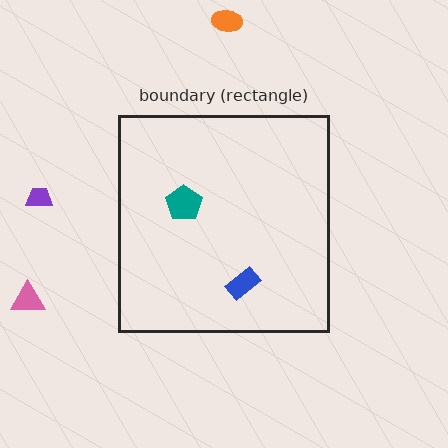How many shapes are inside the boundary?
2 inside, 3 outside.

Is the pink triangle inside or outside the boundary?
Outside.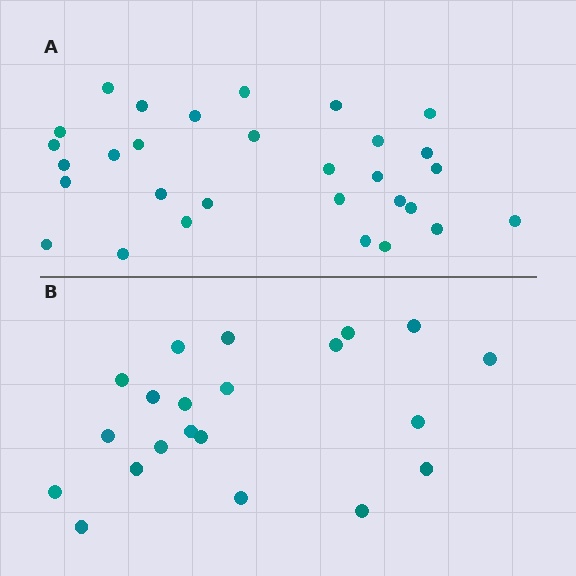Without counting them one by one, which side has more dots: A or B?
Region A (the top region) has more dots.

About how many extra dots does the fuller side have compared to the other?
Region A has roughly 8 or so more dots than region B.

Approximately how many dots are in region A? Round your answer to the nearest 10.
About 30 dots.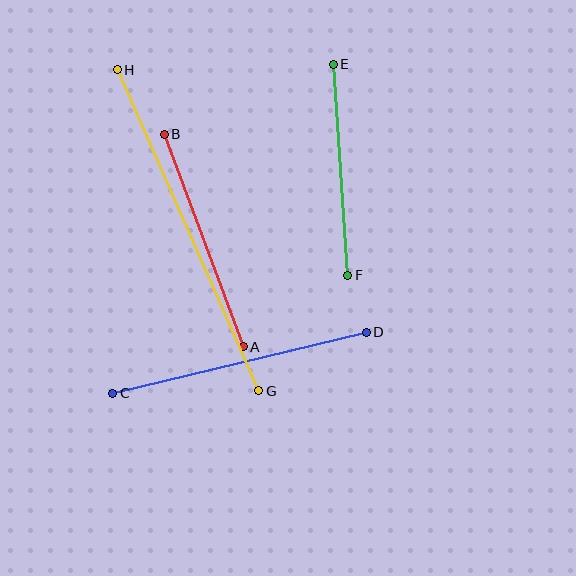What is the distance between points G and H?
The distance is approximately 350 pixels.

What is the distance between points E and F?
The distance is approximately 211 pixels.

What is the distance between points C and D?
The distance is approximately 261 pixels.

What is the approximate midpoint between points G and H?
The midpoint is at approximately (188, 230) pixels.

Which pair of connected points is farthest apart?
Points G and H are farthest apart.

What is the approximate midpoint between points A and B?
The midpoint is at approximately (204, 240) pixels.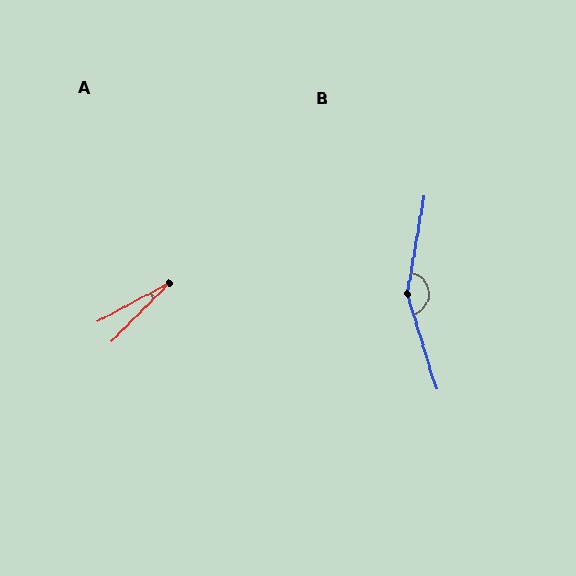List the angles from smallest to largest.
A (17°), B (152°).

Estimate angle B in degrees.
Approximately 152 degrees.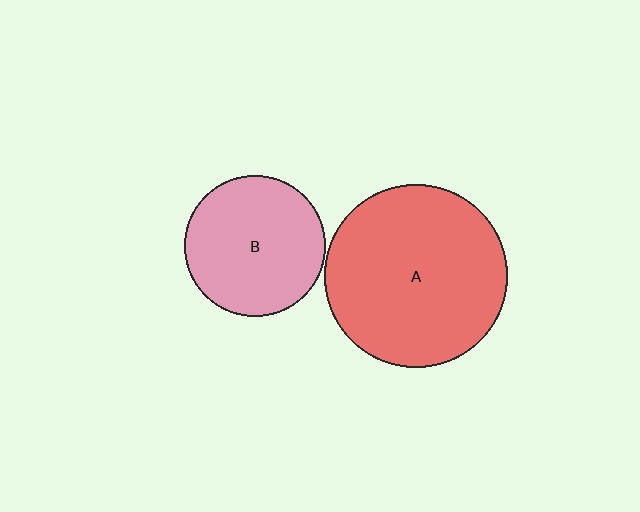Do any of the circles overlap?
No, none of the circles overlap.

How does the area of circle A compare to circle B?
Approximately 1.7 times.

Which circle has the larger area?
Circle A (red).